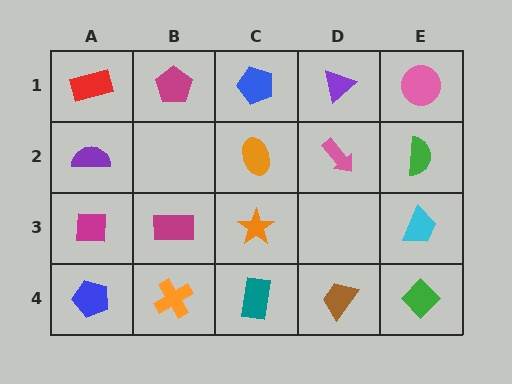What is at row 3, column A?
A magenta square.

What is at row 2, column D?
A pink arrow.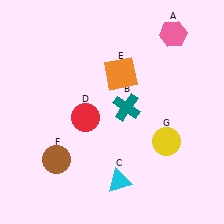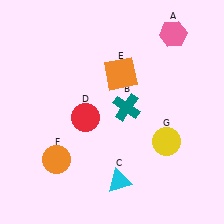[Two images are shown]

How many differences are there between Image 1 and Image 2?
There is 1 difference between the two images.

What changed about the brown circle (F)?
In Image 1, F is brown. In Image 2, it changed to orange.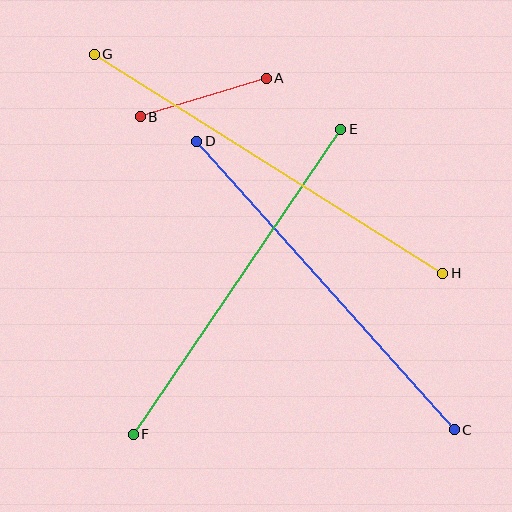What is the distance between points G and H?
The distance is approximately 411 pixels.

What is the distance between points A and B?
The distance is approximately 132 pixels.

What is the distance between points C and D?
The distance is approximately 387 pixels.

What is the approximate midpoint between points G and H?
The midpoint is at approximately (268, 164) pixels.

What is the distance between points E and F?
The distance is approximately 369 pixels.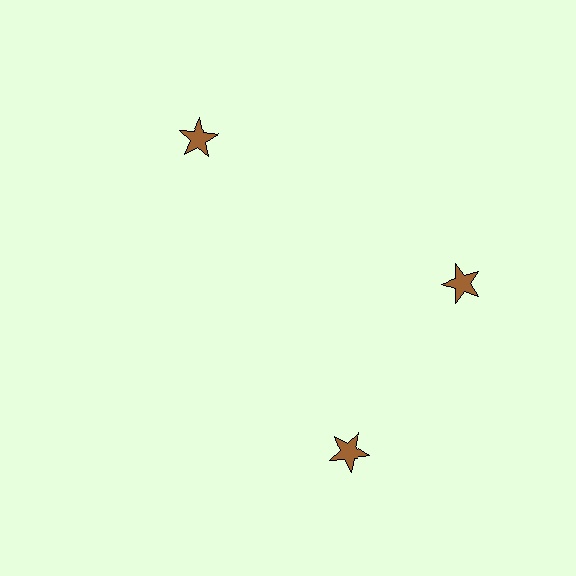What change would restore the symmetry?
The symmetry would be restored by rotating it back into even spacing with its neighbors so that all 3 stars sit at equal angles and equal distance from the center.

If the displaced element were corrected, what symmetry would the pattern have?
It would have 3-fold rotational symmetry — the pattern would map onto itself every 120 degrees.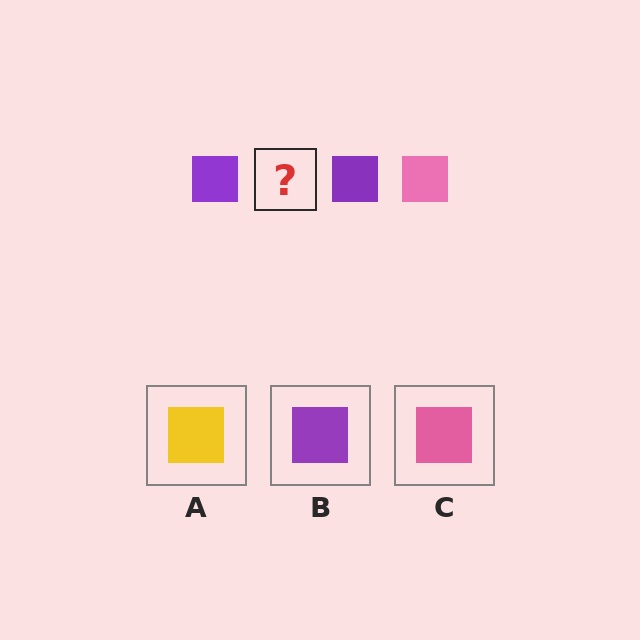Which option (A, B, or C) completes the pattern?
C.